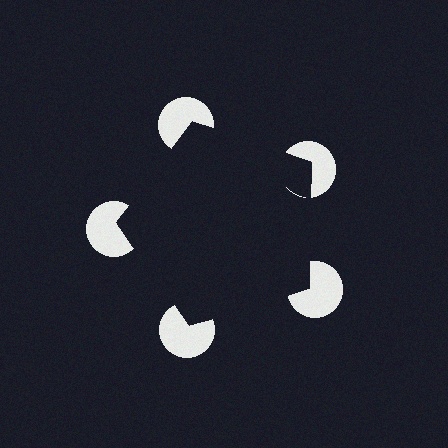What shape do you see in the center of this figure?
An illusory pentagon — its edges are inferred from the aligned wedge cuts in the pac-man discs, not physically drawn.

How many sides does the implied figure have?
5 sides.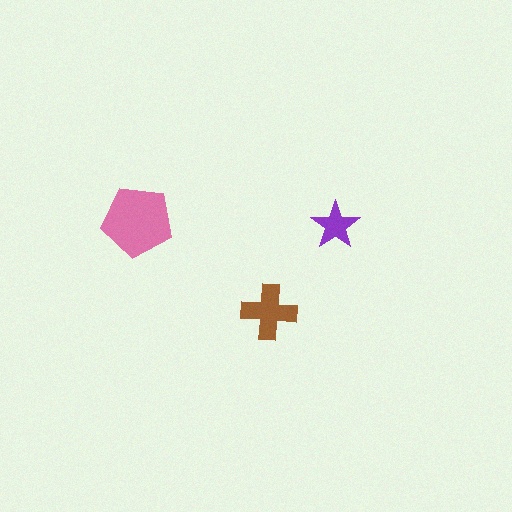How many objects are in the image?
There are 3 objects in the image.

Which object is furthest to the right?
The purple star is rightmost.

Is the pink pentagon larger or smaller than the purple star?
Larger.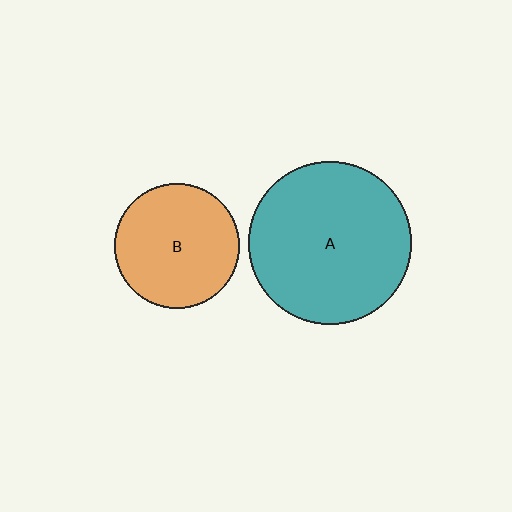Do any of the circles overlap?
No, none of the circles overlap.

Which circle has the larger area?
Circle A (teal).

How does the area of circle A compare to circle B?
Approximately 1.7 times.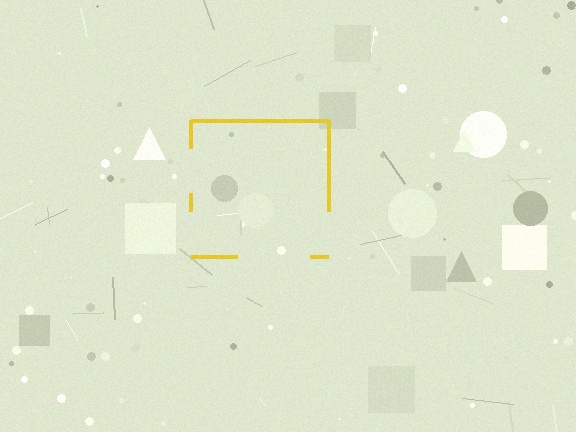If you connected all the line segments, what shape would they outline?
They would outline a square.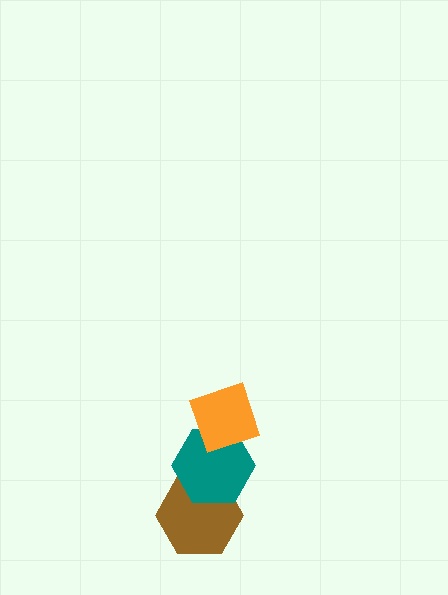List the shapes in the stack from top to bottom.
From top to bottom: the orange diamond, the teal hexagon, the brown hexagon.